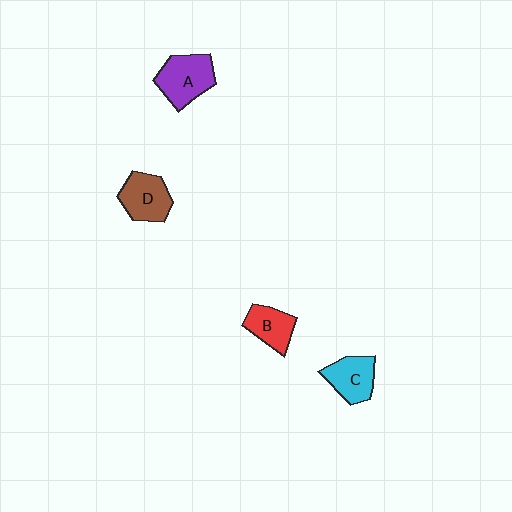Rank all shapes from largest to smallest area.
From largest to smallest: A (purple), D (brown), C (cyan), B (red).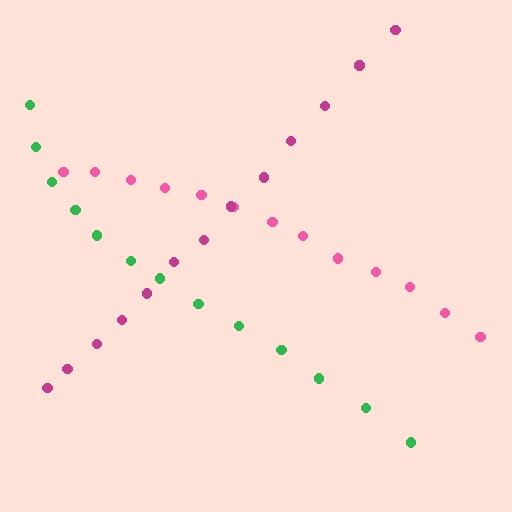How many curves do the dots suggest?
There are 3 distinct paths.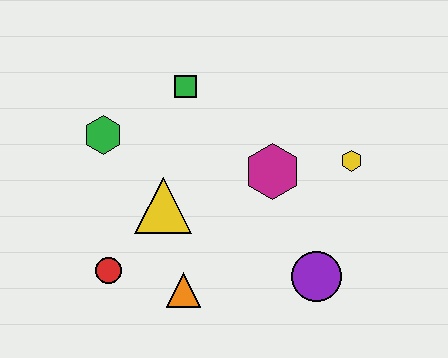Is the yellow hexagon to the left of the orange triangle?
No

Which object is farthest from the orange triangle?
The yellow hexagon is farthest from the orange triangle.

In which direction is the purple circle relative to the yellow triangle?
The purple circle is to the right of the yellow triangle.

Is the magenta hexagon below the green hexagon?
Yes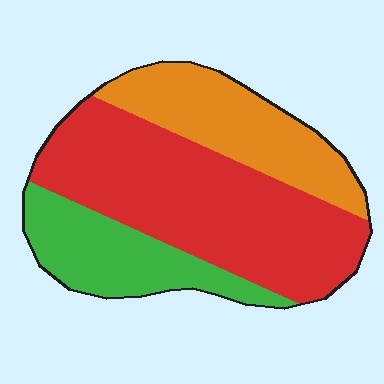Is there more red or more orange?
Red.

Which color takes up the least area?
Green, at roughly 20%.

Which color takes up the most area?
Red, at roughly 50%.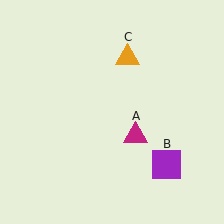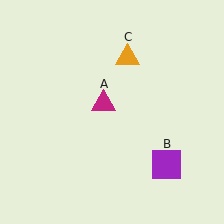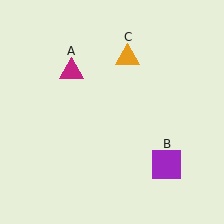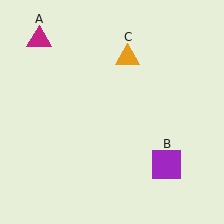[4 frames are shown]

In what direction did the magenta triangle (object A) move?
The magenta triangle (object A) moved up and to the left.